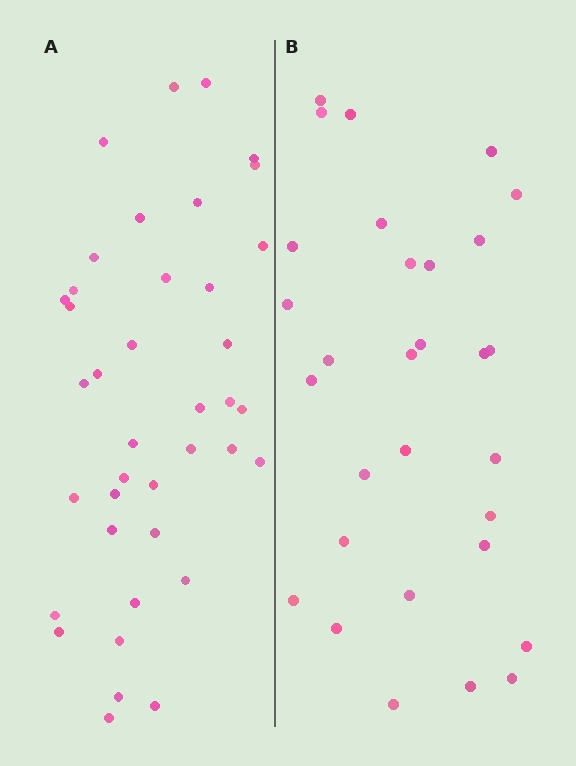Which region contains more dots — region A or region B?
Region A (the left region) has more dots.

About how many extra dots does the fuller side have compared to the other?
Region A has roughly 8 or so more dots than region B.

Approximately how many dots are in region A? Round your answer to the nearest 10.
About 40 dots. (The exact count is 39, which rounds to 40.)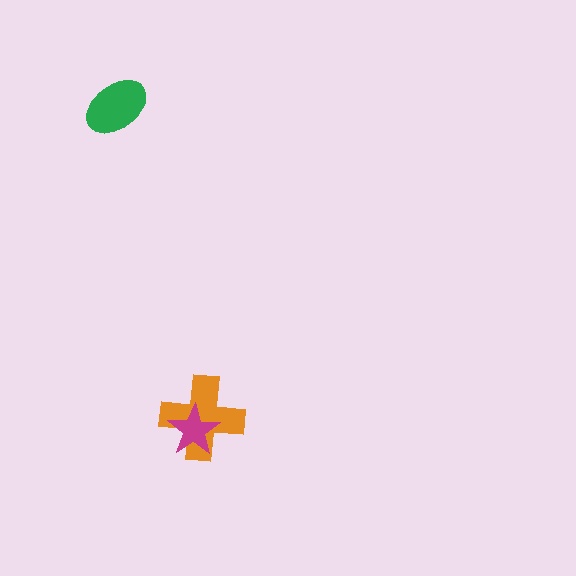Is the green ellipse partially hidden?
No, no other shape covers it.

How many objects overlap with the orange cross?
1 object overlaps with the orange cross.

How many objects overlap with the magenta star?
1 object overlaps with the magenta star.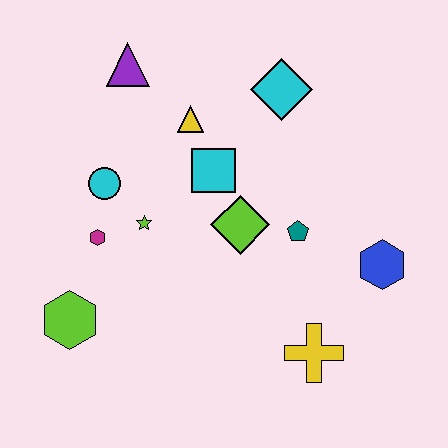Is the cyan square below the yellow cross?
No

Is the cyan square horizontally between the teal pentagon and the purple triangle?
Yes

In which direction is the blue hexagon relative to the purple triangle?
The blue hexagon is to the right of the purple triangle.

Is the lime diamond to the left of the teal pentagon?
Yes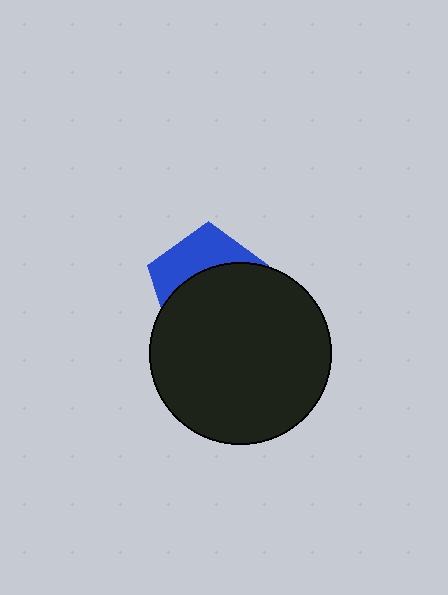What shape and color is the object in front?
The object in front is a black circle.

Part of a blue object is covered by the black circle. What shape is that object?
It is a pentagon.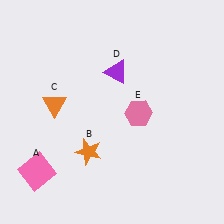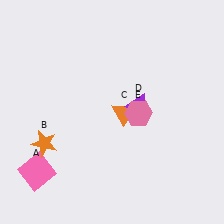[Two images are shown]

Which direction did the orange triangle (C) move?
The orange triangle (C) moved right.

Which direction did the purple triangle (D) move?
The purple triangle (D) moved down.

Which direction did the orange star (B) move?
The orange star (B) moved left.